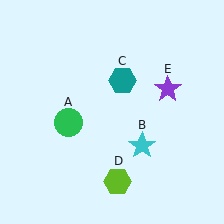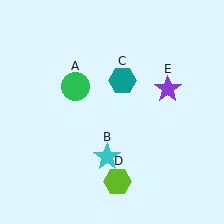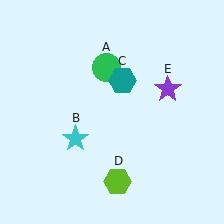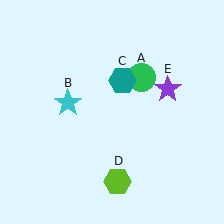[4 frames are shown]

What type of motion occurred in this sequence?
The green circle (object A), cyan star (object B) rotated clockwise around the center of the scene.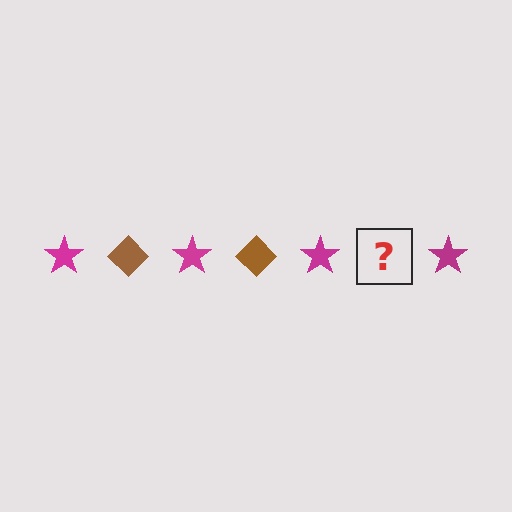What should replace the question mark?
The question mark should be replaced with a brown diamond.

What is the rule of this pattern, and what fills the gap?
The rule is that the pattern alternates between magenta star and brown diamond. The gap should be filled with a brown diamond.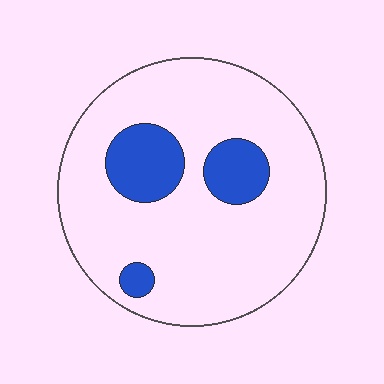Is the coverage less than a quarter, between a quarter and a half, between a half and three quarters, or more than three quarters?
Less than a quarter.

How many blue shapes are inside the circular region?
3.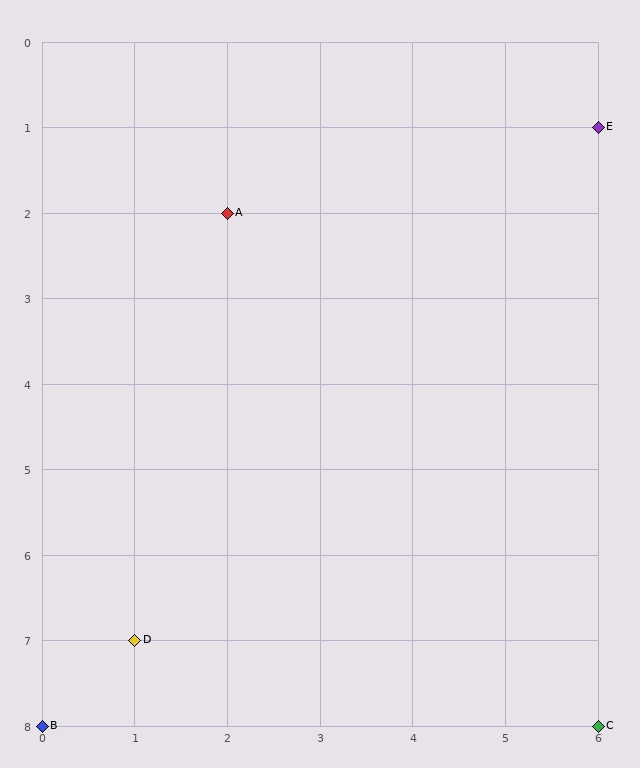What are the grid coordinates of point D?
Point D is at grid coordinates (1, 7).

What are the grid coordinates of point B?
Point B is at grid coordinates (0, 8).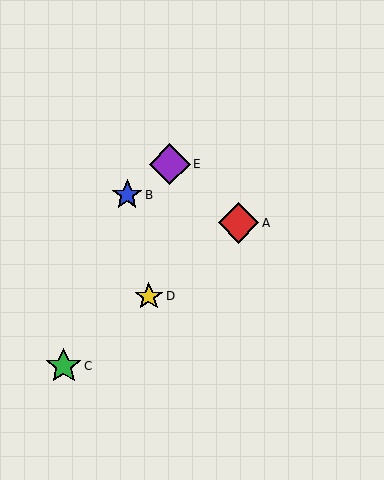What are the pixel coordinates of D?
Object D is at (149, 296).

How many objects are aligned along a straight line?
3 objects (A, C, D) are aligned along a straight line.